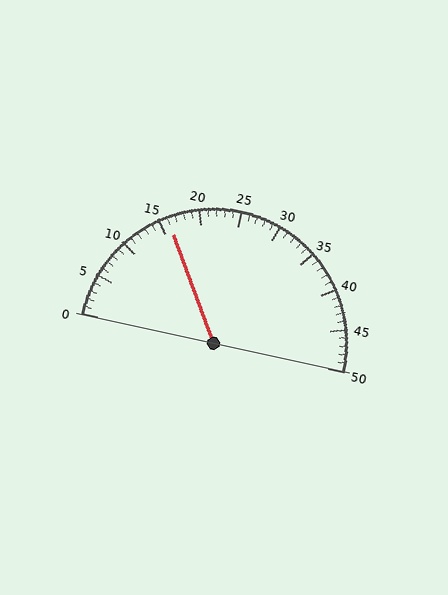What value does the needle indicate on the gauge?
The needle indicates approximately 16.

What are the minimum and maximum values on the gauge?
The gauge ranges from 0 to 50.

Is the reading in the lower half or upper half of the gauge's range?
The reading is in the lower half of the range (0 to 50).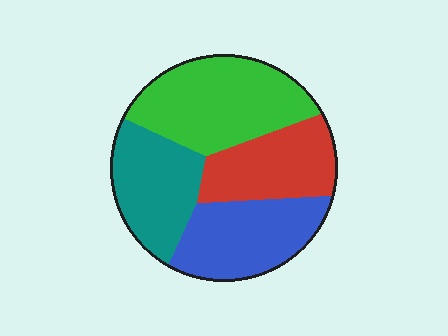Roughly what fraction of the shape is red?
Red covers 21% of the shape.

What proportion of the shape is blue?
Blue covers roughly 25% of the shape.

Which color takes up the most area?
Green, at roughly 30%.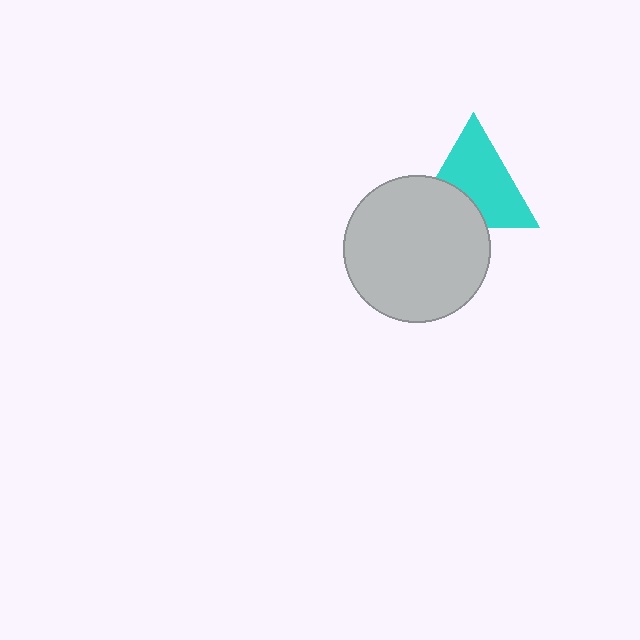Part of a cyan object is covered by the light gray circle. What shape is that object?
It is a triangle.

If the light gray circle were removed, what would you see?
You would see the complete cyan triangle.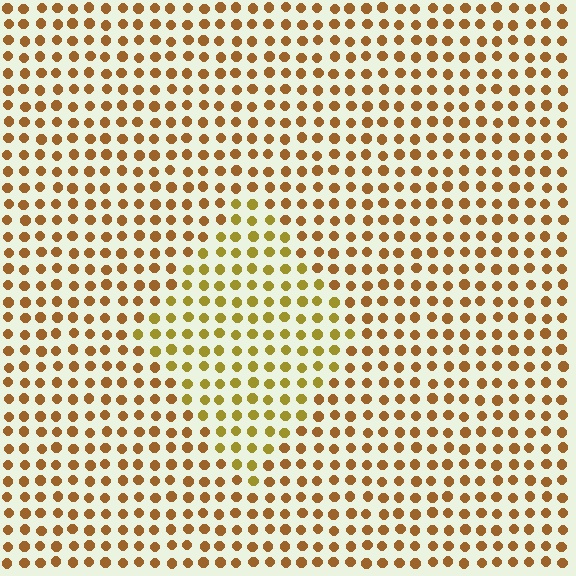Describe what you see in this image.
The image is filled with small brown elements in a uniform arrangement. A diamond-shaped region is visible where the elements are tinted to a slightly different hue, forming a subtle color boundary.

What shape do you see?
I see a diamond.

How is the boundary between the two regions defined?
The boundary is defined purely by a slight shift in hue (about 26 degrees). Spacing, size, and orientation are identical on both sides.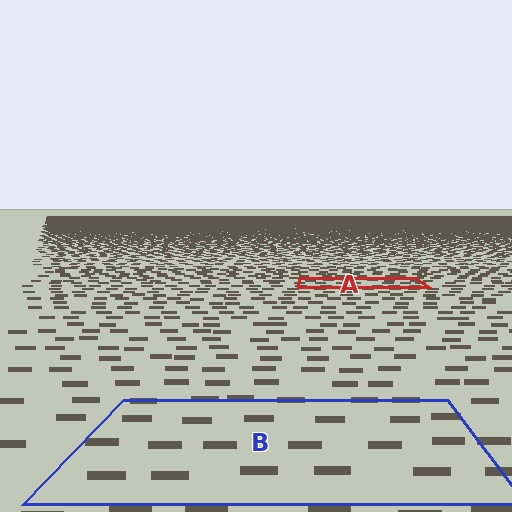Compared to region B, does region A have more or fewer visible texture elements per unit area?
Region A has more texture elements per unit area — they are packed more densely because it is farther away.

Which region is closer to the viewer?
Region B is closer. The texture elements there are larger and more spread out.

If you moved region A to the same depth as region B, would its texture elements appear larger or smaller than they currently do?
They would appear larger. At a closer depth, the same texture elements are projected at a bigger on-screen size.